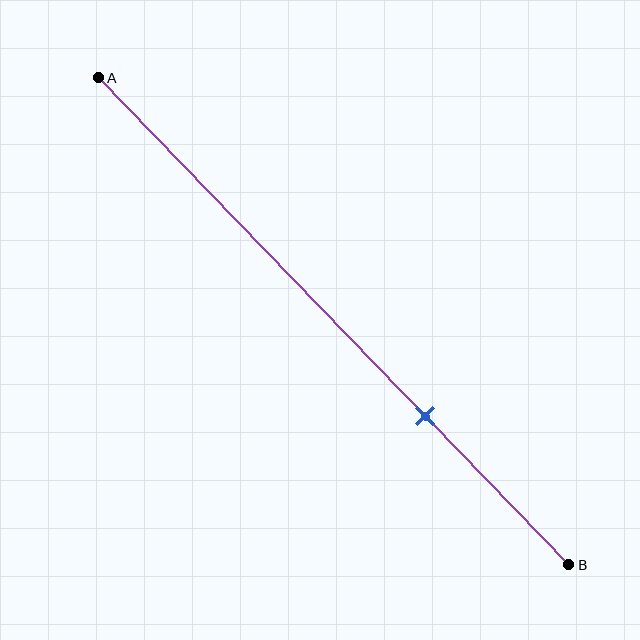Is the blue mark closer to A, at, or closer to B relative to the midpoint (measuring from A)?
The blue mark is closer to point B than the midpoint of segment AB.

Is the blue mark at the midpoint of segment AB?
No, the mark is at about 70% from A, not at the 50% midpoint.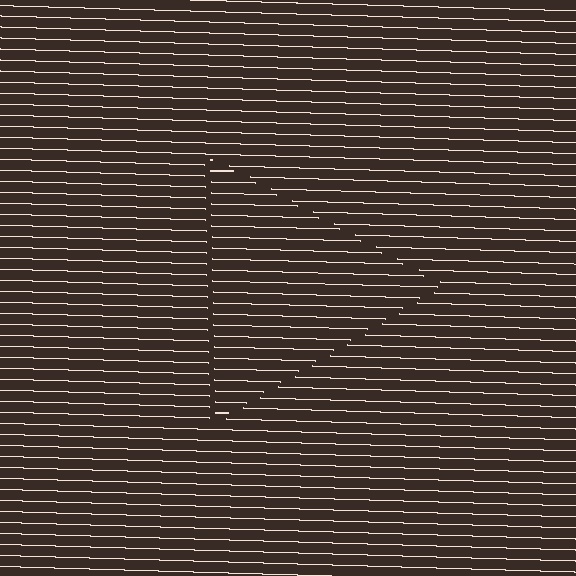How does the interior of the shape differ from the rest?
The interior of the shape contains the same grating, shifted by half a period — the contour is defined by the phase discontinuity where line-ends from the inner and outer gratings abut.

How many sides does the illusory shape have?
3 sides — the line-ends trace a triangle.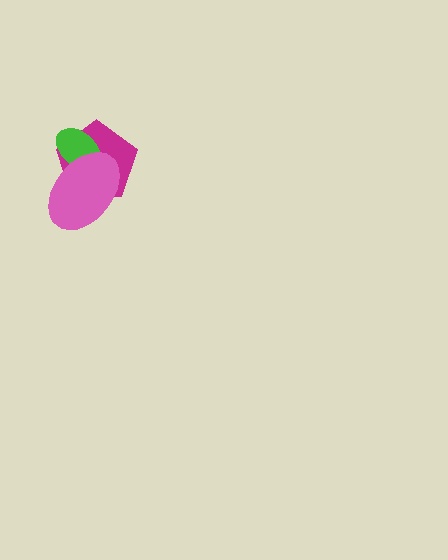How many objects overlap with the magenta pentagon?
2 objects overlap with the magenta pentagon.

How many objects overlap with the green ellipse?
2 objects overlap with the green ellipse.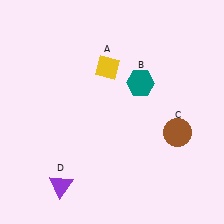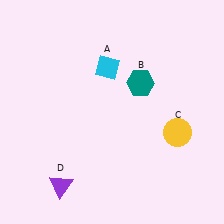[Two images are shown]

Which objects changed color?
A changed from yellow to cyan. C changed from brown to yellow.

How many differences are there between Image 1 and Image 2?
There are 2 differences between the two images.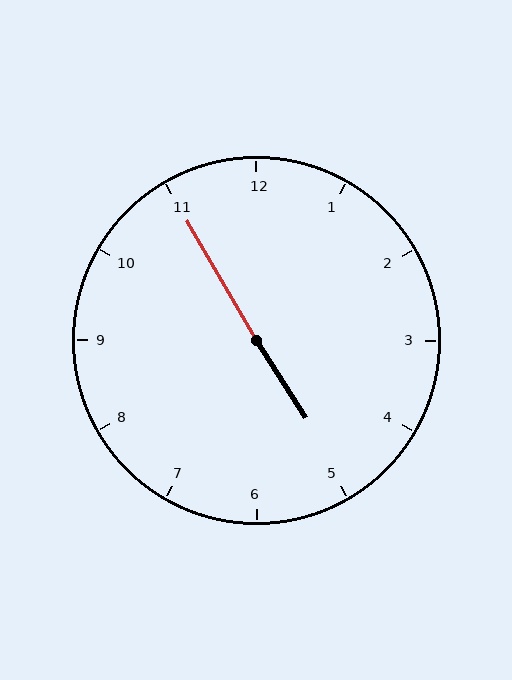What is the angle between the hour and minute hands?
Approximately 178 degrees.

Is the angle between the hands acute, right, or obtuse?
It is obtuse.